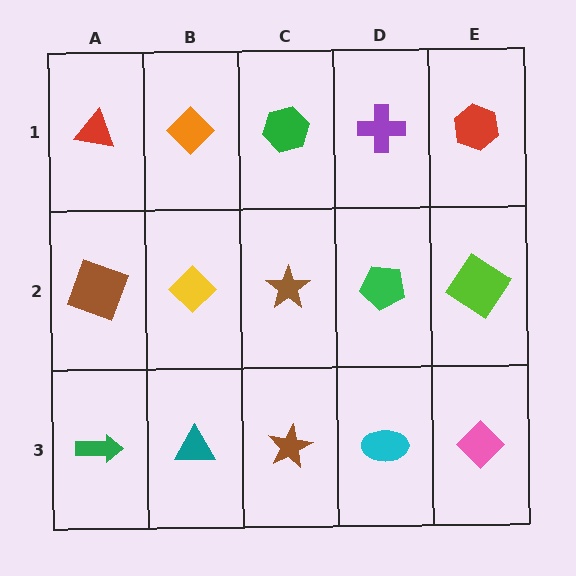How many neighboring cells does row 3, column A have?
2.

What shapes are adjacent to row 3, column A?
A brown square (row 2, column A), a teal triangle (row 3, column B).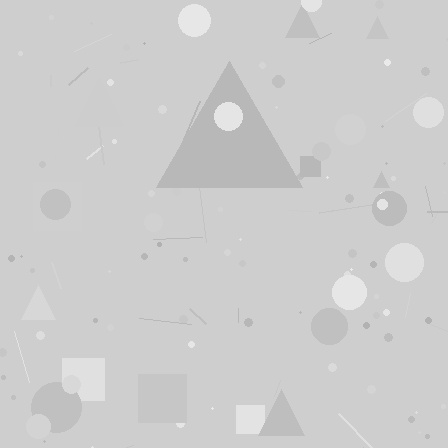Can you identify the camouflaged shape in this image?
The camouflaged shape is a triangle.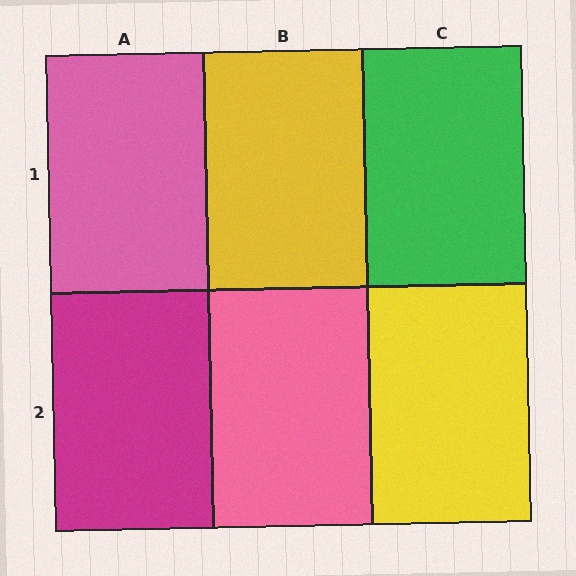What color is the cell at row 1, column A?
Pink.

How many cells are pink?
2 cells are pink.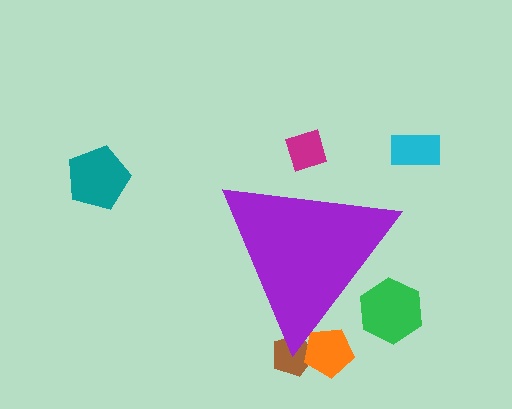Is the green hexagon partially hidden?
Yes, the green hexagon is partially hidden behind the purple triangle.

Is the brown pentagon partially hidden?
Yes, the brown pentagon is partially hidden behind the purple triangle.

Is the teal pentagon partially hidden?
No, the teal pentagon is fully visible.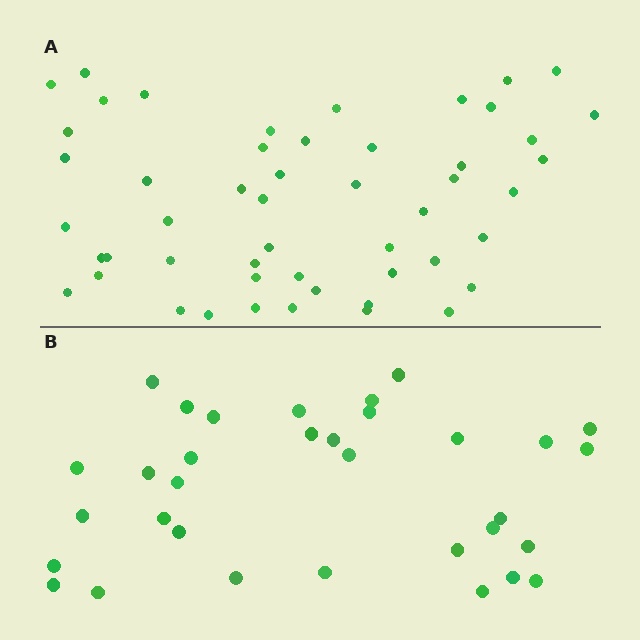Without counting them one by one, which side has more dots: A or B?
Region A (the top region) has more dots.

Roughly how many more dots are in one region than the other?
Region A has approximately 20 more dots than region B.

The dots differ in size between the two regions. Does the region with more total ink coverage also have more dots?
No. Region B has more total ink coverage because its dots are larger, but region A actually contains more individual dots. Total area can be misleading — the number of items is what matters here.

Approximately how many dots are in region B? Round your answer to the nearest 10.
About 30 dots. (The exact count is 33, which rounds to 30.)